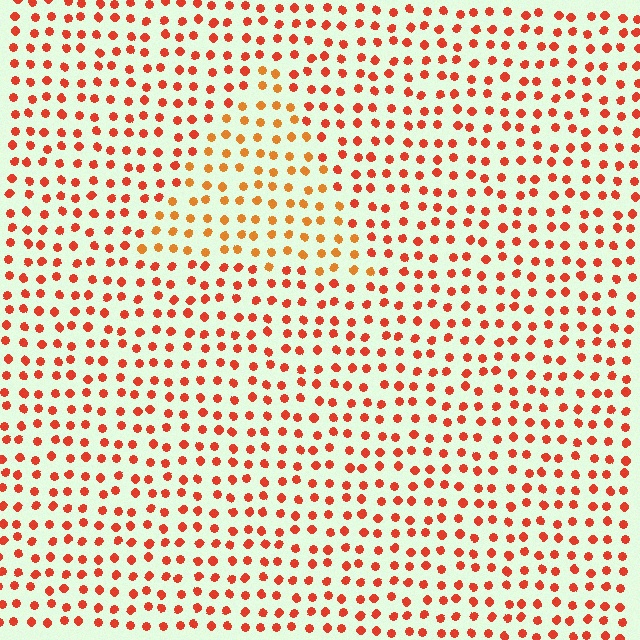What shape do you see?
I see a triangle.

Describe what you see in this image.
The image is filled with small red elements in a uniform arrangement. A triangle-shaped region is visible where the elements are tinted to a slightly different hue, forming a subtle color boundary.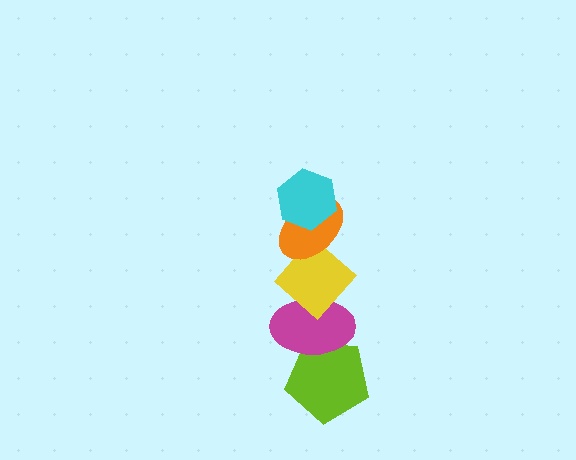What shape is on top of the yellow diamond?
The orange ellipse is on top of the yellow diamond.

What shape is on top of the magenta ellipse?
The yellow diamond is on top of the magenta ellipse.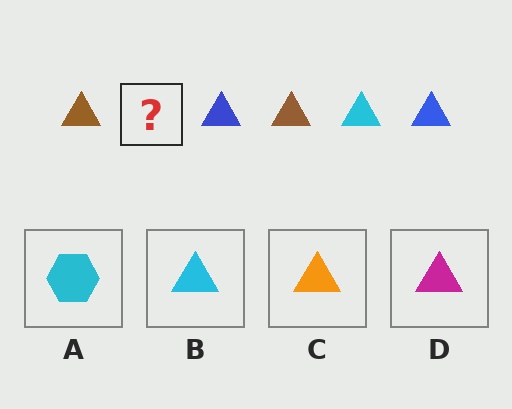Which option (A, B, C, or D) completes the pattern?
B.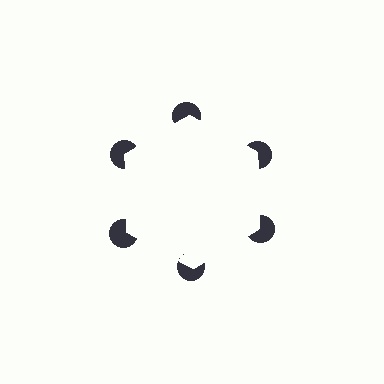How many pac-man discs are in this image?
There are 6 — one at each vertex of the illusory hexagon.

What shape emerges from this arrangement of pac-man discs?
An illusory hexagon — its edges are inferred from the aligned wedge cuts in the pac-man discs, not physically drawn.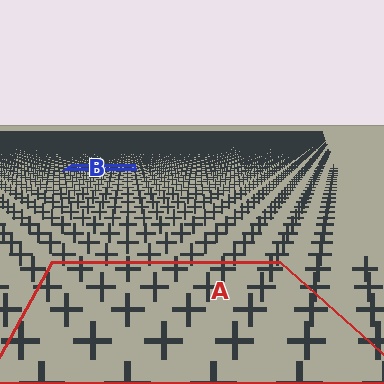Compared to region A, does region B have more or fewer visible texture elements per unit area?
Region B has more texture elements per unit area — they are packed more densely because it is farther away.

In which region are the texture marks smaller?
The texture marks are smaller in region B, because it is farther away.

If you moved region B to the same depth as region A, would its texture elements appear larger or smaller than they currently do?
They would appear larger. At a closer depth, the same texture elements are projected at a bigger on-screen size.